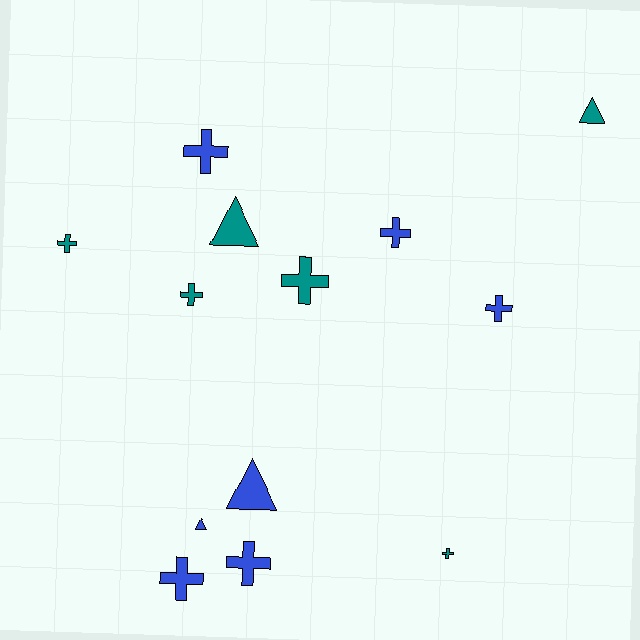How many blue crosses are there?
There are 5 blue crosses.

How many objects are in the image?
There are 13 objects.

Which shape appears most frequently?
Cross, with 9 objects.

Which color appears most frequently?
Blue, with 7 objects.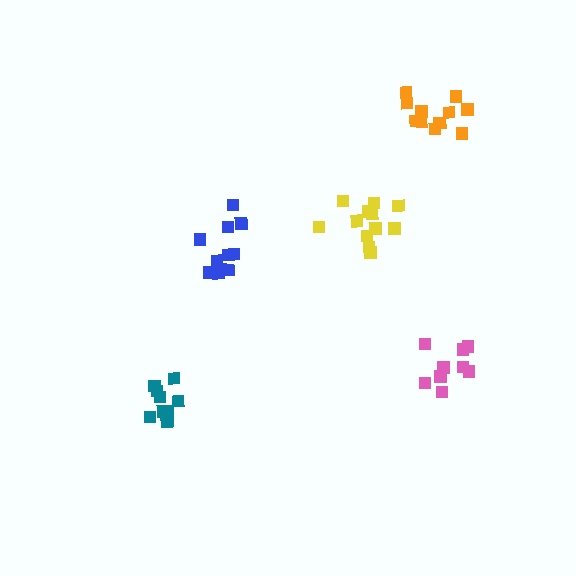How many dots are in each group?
Group 1: 9 dots, Group 2: 11 dots, Group 3: 10 dots, Group 4: 12 dots, Group 5: 11 dots (53 total).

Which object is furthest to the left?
The teal cluster is leftmost.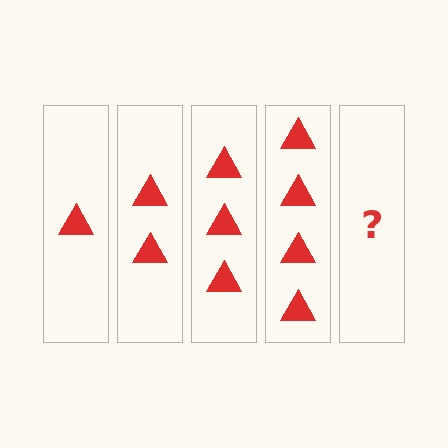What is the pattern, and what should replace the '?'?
The pattern is that each step adds one more triangle. The '?' should be 5 triangles.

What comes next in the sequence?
The next element should be 5 triangles.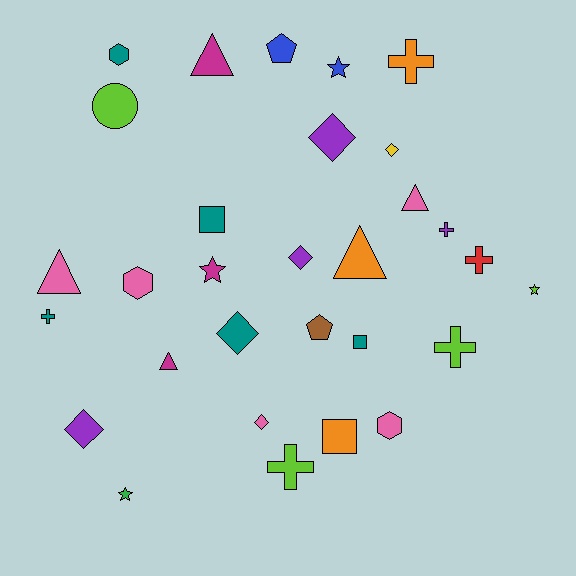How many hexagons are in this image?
There are 3 hexagons.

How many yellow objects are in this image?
There is 1 yellow object.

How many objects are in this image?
There are 30 objects.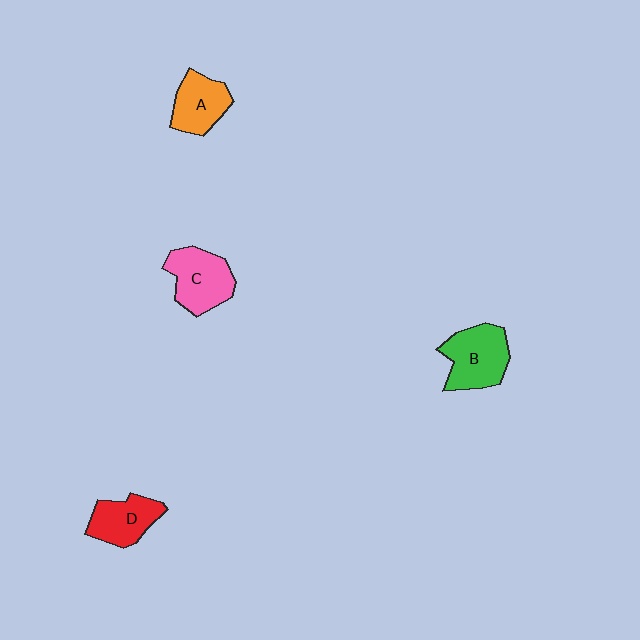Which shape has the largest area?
Shape B (green).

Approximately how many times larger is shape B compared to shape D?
Approximately 1.3 times.